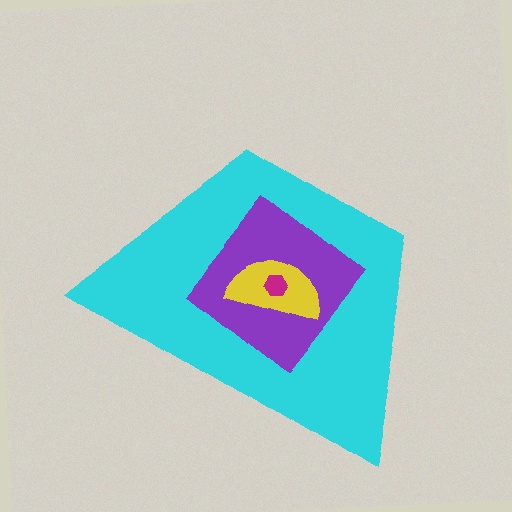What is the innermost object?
The magenta hexagon.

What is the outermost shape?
The cyan trapezoid.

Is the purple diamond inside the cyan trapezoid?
Yes.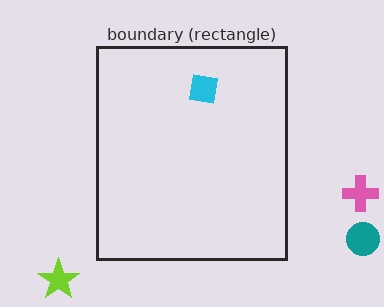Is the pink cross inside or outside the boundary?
Outside.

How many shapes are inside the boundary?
1 inside, 3 outside.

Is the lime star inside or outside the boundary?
Outside.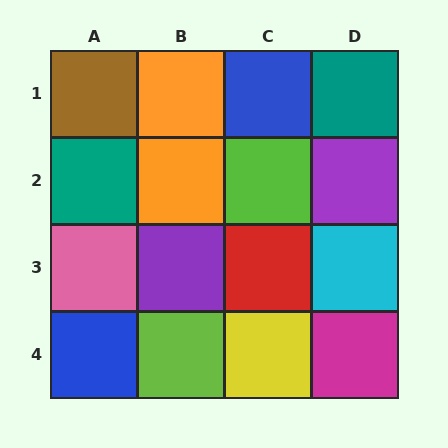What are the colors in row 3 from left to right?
Pink, purple, red, cyan.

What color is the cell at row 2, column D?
Purple.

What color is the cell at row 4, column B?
Lime.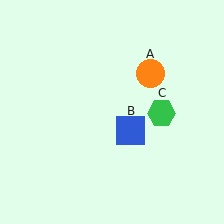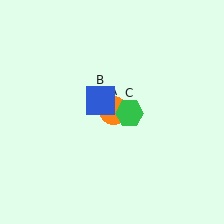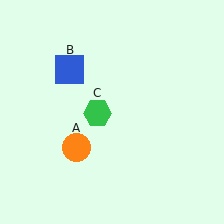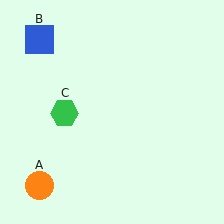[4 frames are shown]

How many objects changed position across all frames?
3 objects changed position: orange circle (object A), blue square (object B), green hexagon (object C).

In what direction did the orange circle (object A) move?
The orange circle (object A) moved down and to the left.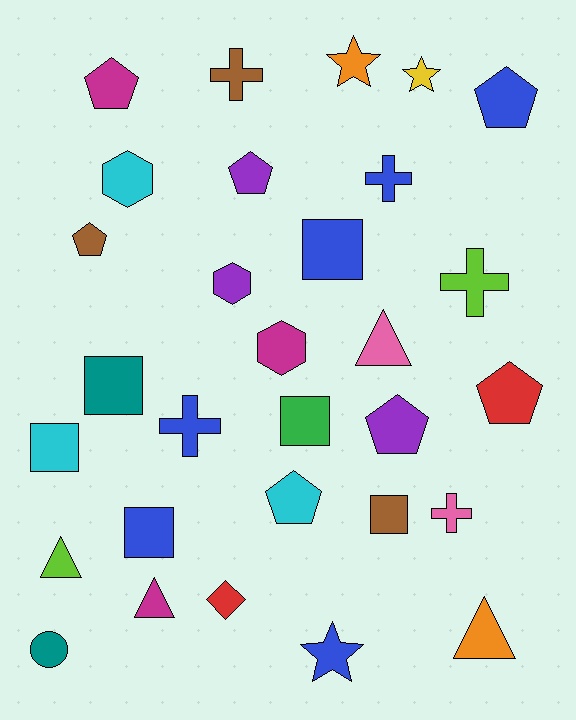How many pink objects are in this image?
There are 2 pink objects.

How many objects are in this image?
There are 30 objects.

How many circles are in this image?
There is 1 circle.